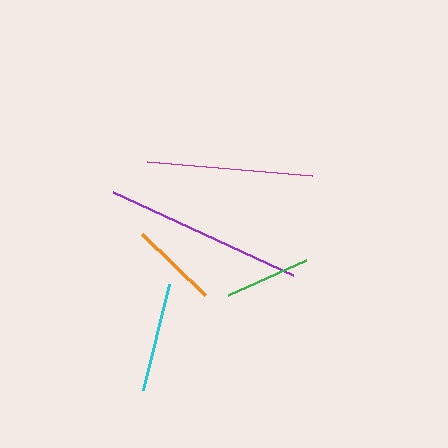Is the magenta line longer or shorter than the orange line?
The magenta line is longer than the orange line.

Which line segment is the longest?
The purple line is the longest at approximately 198 pixels.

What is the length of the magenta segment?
The magenta segment is approximately 165 pixels long.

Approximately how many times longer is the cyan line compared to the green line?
The cyan line is approximately 1.3 times the length of the green line.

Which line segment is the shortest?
The green line is the shortest at approximately 85 pixels.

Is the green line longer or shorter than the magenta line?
The magenta line is longer than the green line.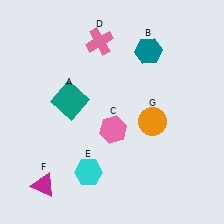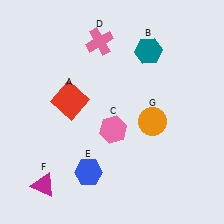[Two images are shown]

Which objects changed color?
A changed from teal to red. E changed from cyan to blue.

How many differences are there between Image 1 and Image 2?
There are 2 differences between the two images.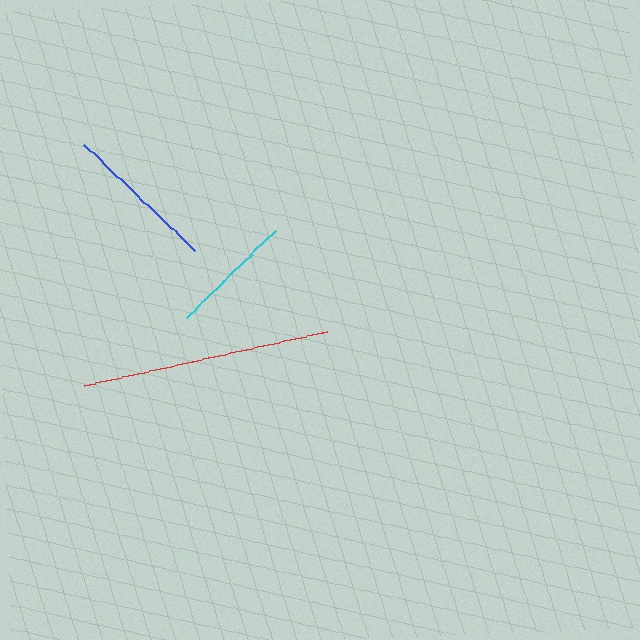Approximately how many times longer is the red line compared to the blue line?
The red line is approximately 1.6 times the length of the blue line.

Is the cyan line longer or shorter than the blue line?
The blue line is longer than the cyan line.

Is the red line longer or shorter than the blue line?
The red line is longer than the blue line.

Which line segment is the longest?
The red line is the longest at approximately 249 pixels.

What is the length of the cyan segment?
The cyan segment is approximately 125 pixels long.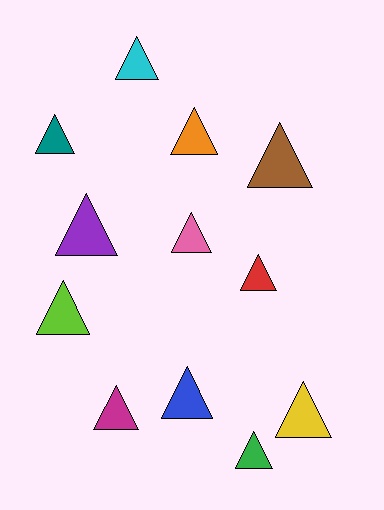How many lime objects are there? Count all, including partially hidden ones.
There is 1 lime object.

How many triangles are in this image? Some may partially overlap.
There are 12 triangles.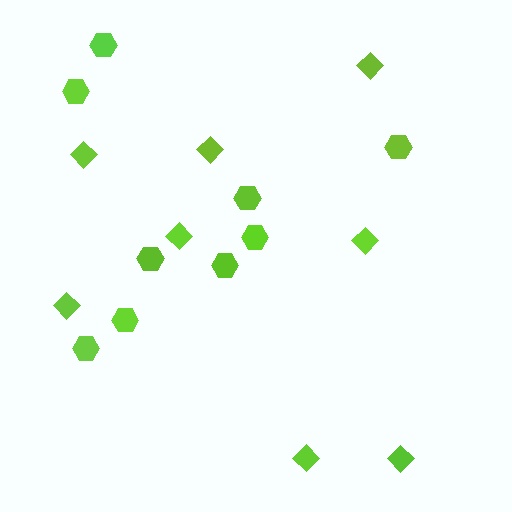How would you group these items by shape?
There are 2 groups: one group of hexagons (9) and one group of diamonds (8).